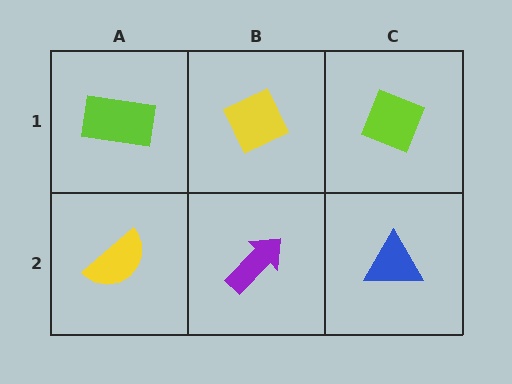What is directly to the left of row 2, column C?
A purple arrow.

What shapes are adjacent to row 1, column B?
A purple arrow (row 2, column B), a lime rectangle (row 1, column A), a lime diamond (row 1, column C).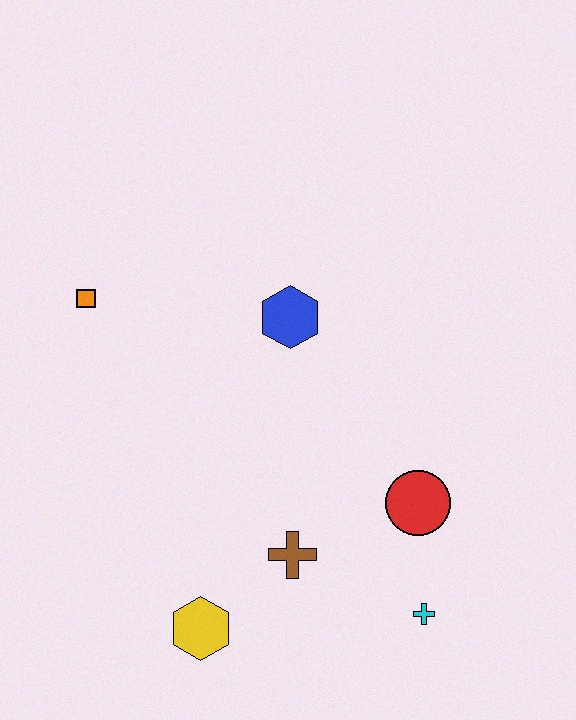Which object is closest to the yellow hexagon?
The brown cross is closest to the yellow hexagon.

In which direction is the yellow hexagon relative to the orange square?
The yellow hexagon is below the orange square.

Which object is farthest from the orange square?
The cyan cross is farthest from the orange square.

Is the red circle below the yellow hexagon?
No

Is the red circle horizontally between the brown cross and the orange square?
No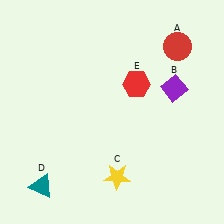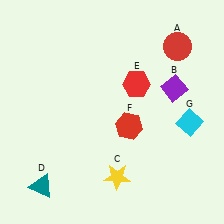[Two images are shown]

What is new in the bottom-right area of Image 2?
A cyan diamond (G) was added in the bottom-right area of Image 2.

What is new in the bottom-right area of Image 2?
A red hexagon (F) was added in the bottom-right area of Image 2.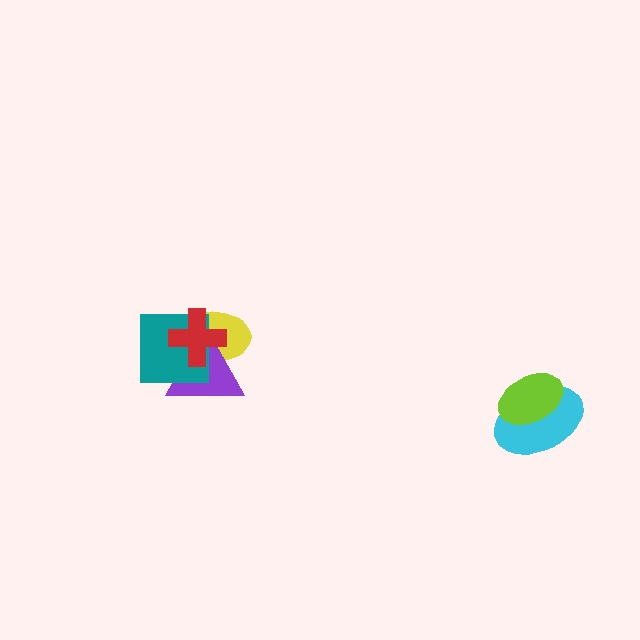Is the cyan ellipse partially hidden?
Yes, it is partially covered by another shape.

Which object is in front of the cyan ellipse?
The lime ellipse is in front of the cyan ellipse.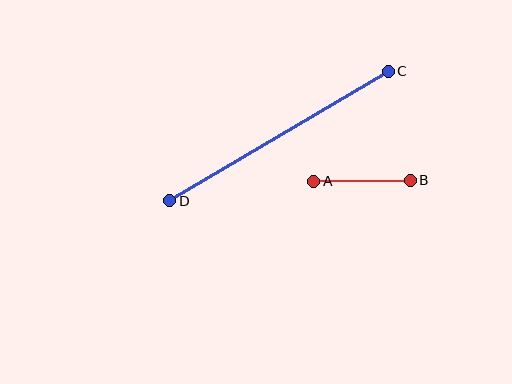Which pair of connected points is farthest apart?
Points C and D are farthest apart.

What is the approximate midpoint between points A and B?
The midpoint is at approximately (362, 181) pixels.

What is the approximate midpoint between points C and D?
The midpoint is at approximately (279, 136) pixels.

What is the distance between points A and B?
The distance is approximately 97 pixels.